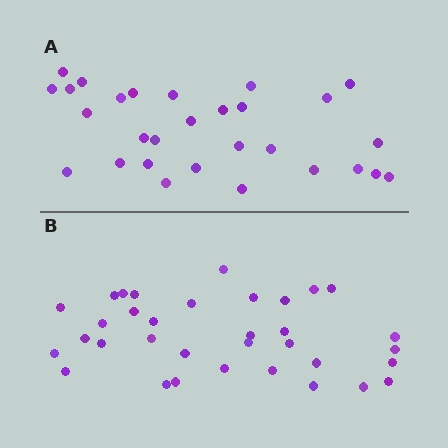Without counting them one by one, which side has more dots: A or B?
Region B (the bottom region) has more dots.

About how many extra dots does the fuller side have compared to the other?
Region B has about 5 more dots than region A.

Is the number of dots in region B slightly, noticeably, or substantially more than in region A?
Region B has only slightly more — the two regions are fairly close. The ratio is roughly 1.2 to 1.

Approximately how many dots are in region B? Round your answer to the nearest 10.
About 30 dots. (The exact count is 34, which rounds to 30.)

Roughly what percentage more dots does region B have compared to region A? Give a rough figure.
About 15% more.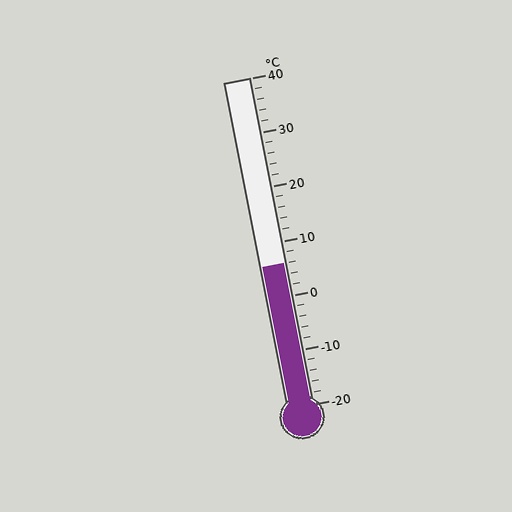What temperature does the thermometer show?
The thermometer shows approximately 6°C.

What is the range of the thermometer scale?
The thermometer scale ranges from -20°C to 40°C.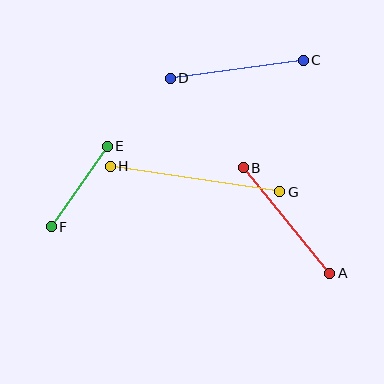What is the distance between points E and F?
The distance is approximately 98 pixels.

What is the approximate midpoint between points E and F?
The midpoint is at approximately (79, 186) pixels.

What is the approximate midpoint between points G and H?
The midpoint is at approximately (195, 179) pixels.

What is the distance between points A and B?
The distance is approximately 137 pixels.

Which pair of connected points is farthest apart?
Points G and H are farthest apart.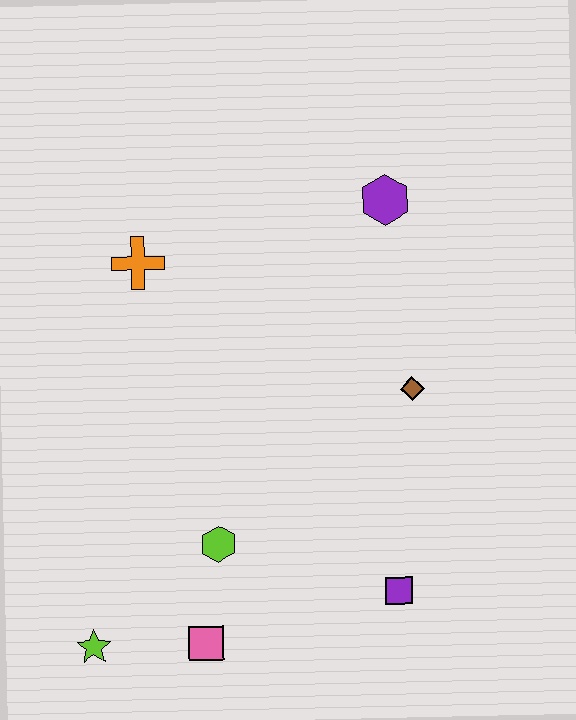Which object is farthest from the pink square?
The purple hexagon is farthest from the pink square.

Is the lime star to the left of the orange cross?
Yes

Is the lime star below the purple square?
Yes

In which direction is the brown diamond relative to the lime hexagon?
The brown diamond is to the right of the lime hexagon.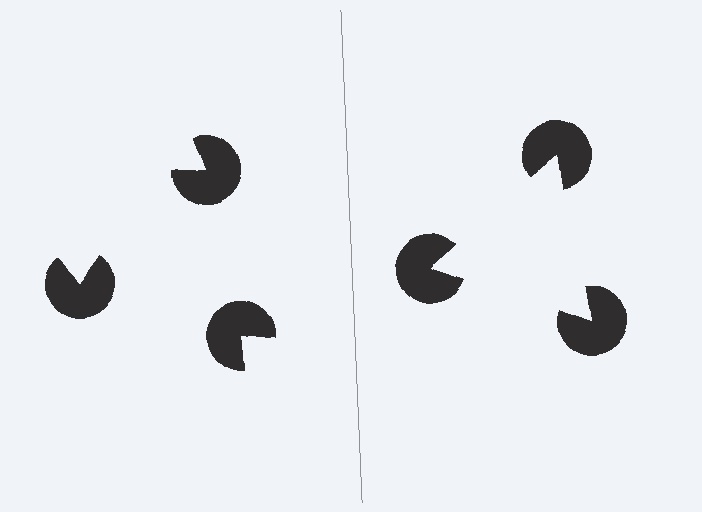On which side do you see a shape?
An illusory triangle appears on the right side. On the left side the wedge cuts are rotated, so no coherent shape forms.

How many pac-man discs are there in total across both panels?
6 — 3 on each side.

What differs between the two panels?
The pac-man discs are positioned identically on both sides; only the wedge orientations differ. On the right they align to a triangle; on the left they are misaligned.